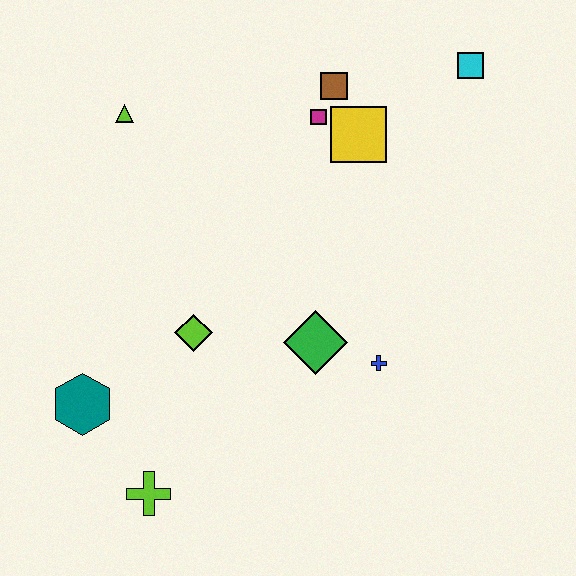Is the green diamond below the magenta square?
Yes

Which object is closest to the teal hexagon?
The lime cross is closest to the teal hexagon.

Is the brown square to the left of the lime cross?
No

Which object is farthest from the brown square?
The lime cross is farthest from the brown square.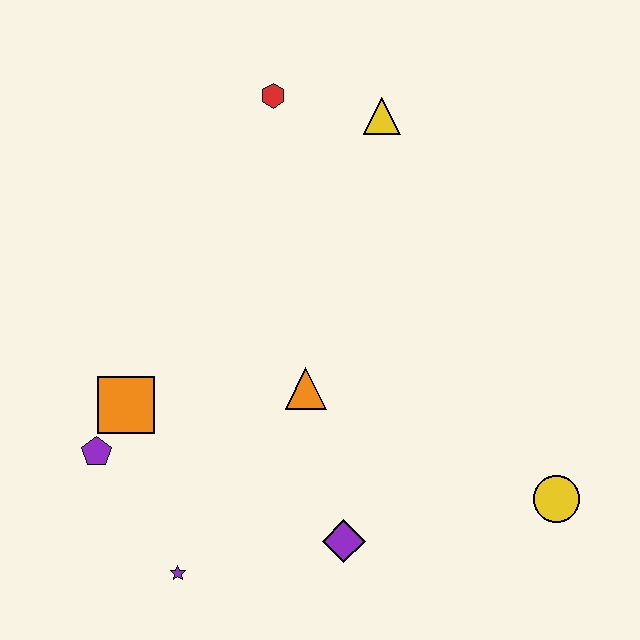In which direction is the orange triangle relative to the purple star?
The orange triangle is above the purple star.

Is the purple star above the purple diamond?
No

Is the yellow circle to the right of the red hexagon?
Yes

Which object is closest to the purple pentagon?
The orange square is closest to the purple pentagon.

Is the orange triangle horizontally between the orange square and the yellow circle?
Yes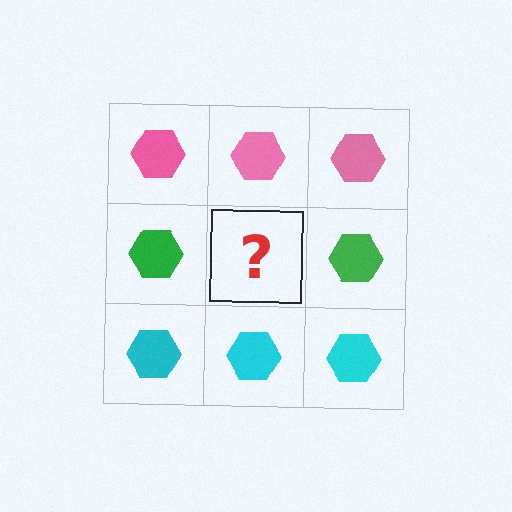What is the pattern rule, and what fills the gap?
The rule is that each row has a consistent color. The gap should be filled with a green hexagon.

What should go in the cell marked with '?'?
The missing cell should contain a green hexagon.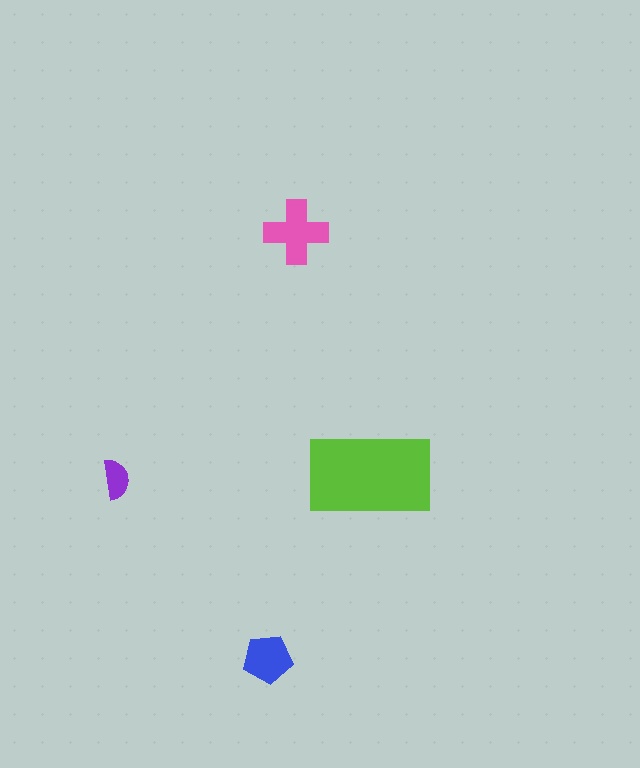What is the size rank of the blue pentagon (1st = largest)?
3rd.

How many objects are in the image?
There are 4 objects in the image.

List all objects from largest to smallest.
The lime rectangle, the pink cross, the blue pentagon, the purple semicircle.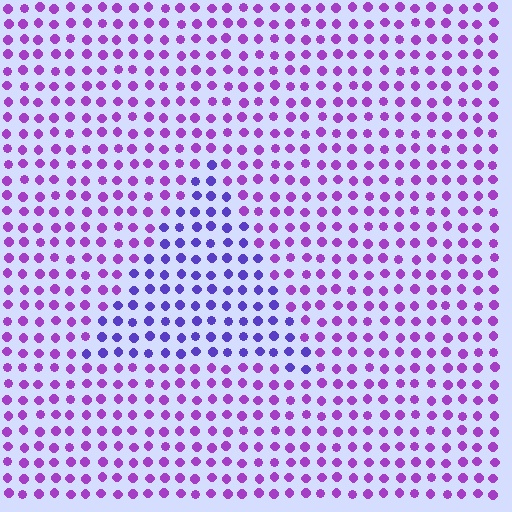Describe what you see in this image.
The image is filled with small purple elements in a uniform arrangement. A triangle-shaped region is visible where the elements are tinted to a slightly different hue, forming a subtle color boundary.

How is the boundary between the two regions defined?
The boundary is defined purely by a slight shift in hue (about 34 degrees). Spacing, size, and orientation are identical on both sides.